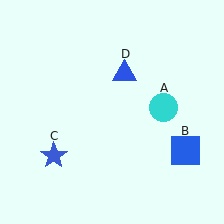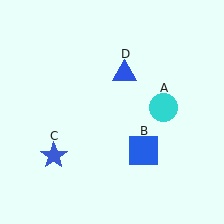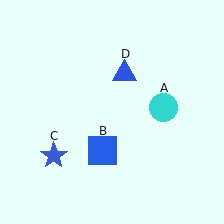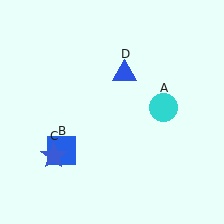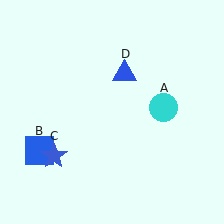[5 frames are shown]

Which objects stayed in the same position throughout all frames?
Cyan circle (object A) and blue star (object C) and blue triangle (object D) remained stationary.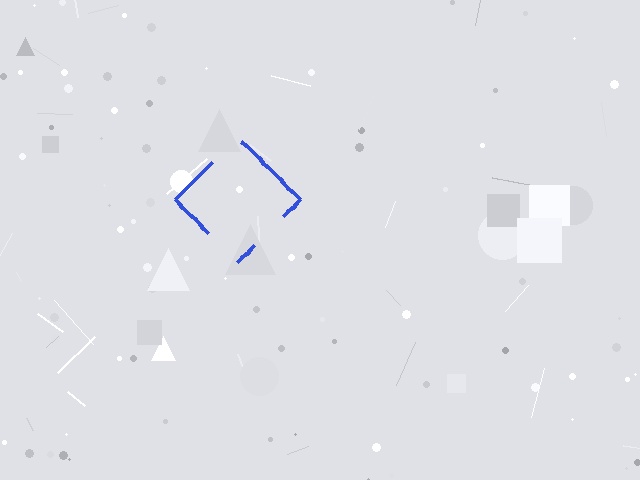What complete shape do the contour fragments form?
The contour fragments form a diamond.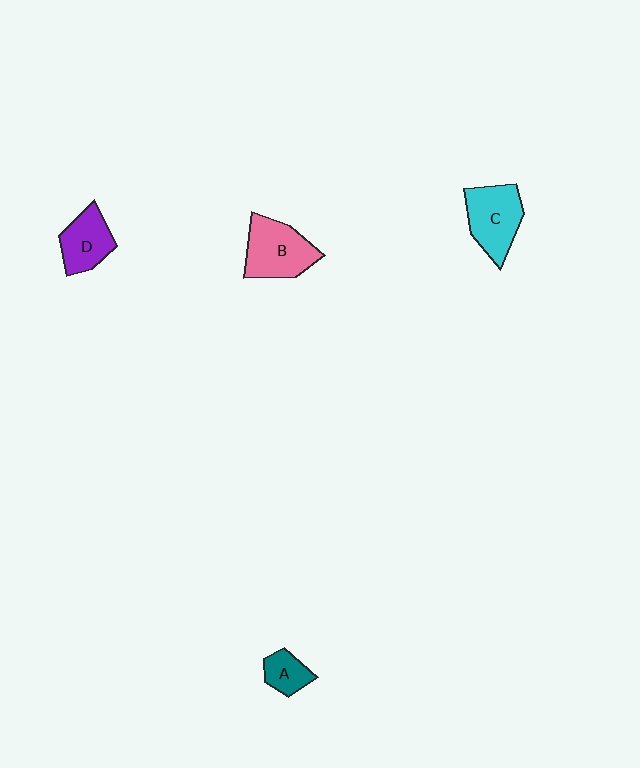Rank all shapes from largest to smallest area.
From largest to smallest: B (pink), C (cyan), D (purple), A (teal).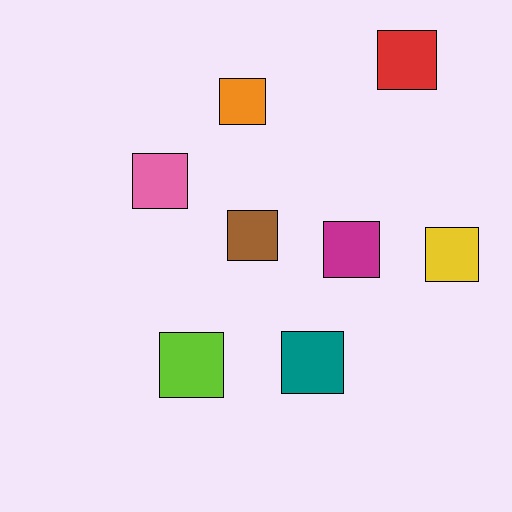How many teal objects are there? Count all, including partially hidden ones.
There is 1 teal object.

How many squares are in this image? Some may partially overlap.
There are 8 squares.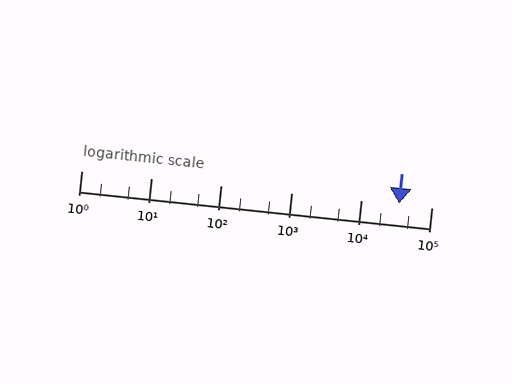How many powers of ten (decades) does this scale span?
The scale spans 5 decades, from 1 to 100000.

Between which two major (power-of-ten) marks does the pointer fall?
The pointer is between 10000 and 100000.